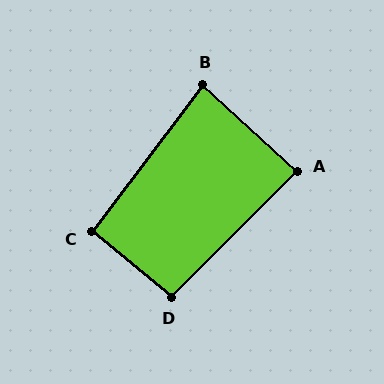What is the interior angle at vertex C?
Approximately 93 degrees (approximately right).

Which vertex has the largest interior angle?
D, at approximately 95 degrees.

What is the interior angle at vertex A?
Approximately 87 degrees (approximately right).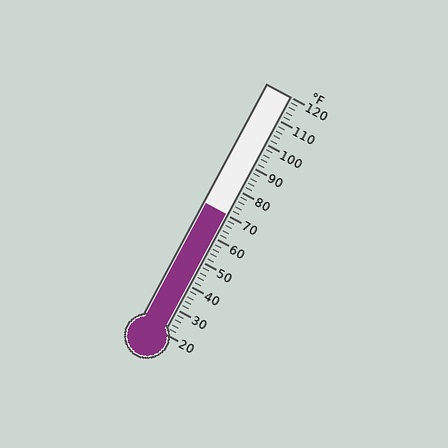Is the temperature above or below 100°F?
The temperature is below 100°F.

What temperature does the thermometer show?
The thermometer shows approximately 70°F.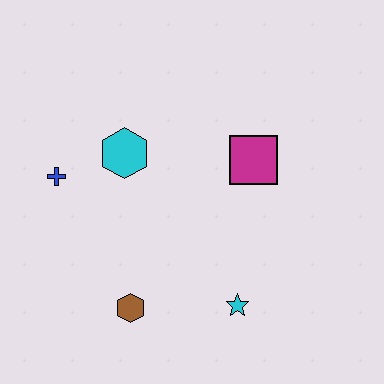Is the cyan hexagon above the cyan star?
Yes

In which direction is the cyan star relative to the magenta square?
The cyan star is below the magenta square.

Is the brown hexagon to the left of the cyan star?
Yes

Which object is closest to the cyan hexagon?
The blue cross is closest to the cyan hexagon.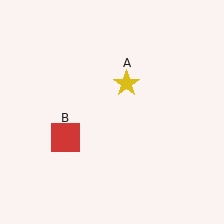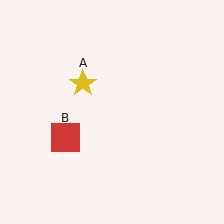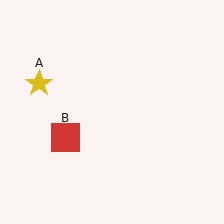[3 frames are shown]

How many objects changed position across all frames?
1 object changed position: yellow star (object A).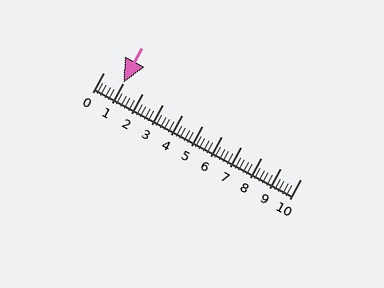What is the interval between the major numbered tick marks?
The major tick marks are spaced 1 units apart.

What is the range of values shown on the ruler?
The ruler shows values from 0 to 10.